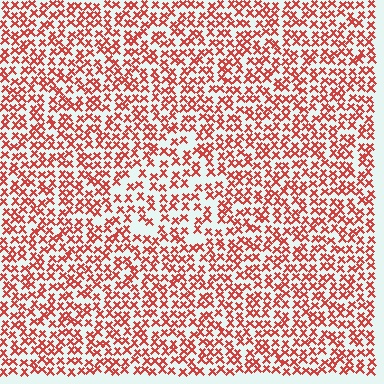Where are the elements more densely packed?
The elements are more densely packed outside the triangle boundary.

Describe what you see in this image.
The image contains small red elements arranged at two different densities. A triangle-shaped region is visible where the elements are less densely packed than the surrounding area.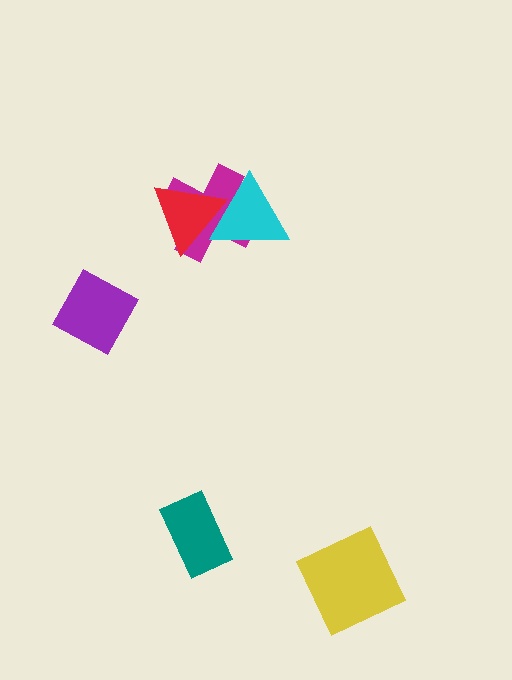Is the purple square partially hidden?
No, no other shape covers it.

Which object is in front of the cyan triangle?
The red triangle is in front of the cyan triangle.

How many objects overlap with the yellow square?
0 objects overlap with the yellow square.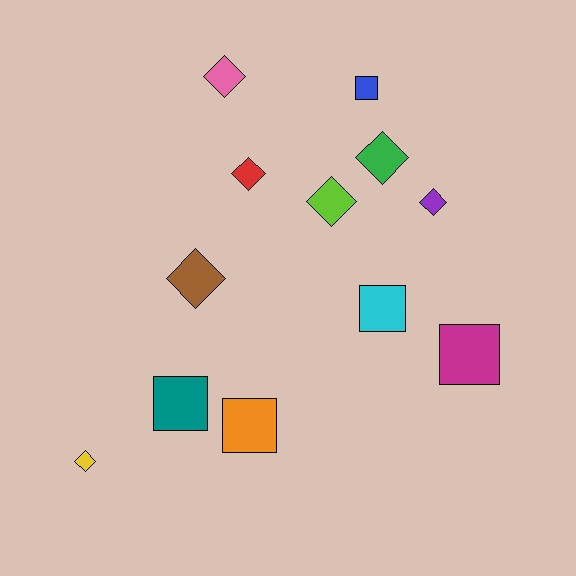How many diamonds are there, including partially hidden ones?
There are 7 diamonds.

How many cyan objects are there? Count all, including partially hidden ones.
There is 1 cyan object.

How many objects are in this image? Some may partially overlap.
There are 12 objects.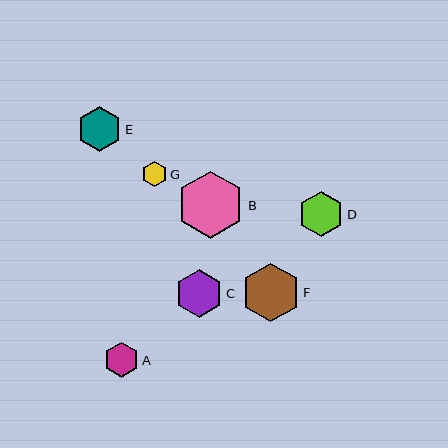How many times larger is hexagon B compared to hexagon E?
Hexagon B is approximately 1.5 times the size of hexagon E.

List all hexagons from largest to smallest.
From largest to smallest: B, F, C, D, E, A, G.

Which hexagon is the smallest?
Hexagon G is the smallest with a size of approximately 25 pixels.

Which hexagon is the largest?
Hexagon B is the largest with a size of approximately 68 pixels.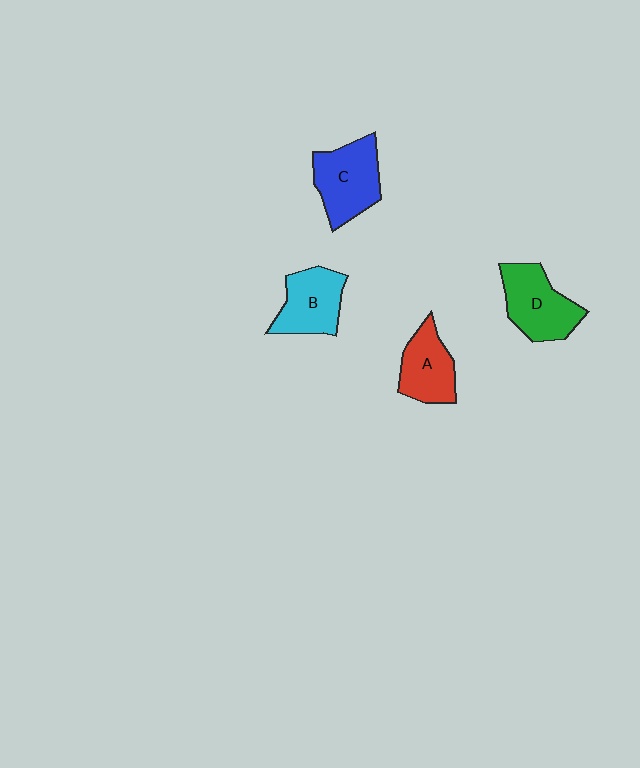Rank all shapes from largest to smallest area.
From largest to smallest: C (blue), D (green), B (cyan), A (red).